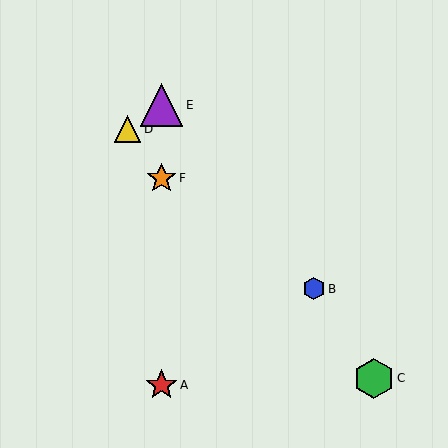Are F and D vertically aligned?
No, F is at x≈161 and D is at x≈128.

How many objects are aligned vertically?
3 objects (A, E, F) are aligned vertically.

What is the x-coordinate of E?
Object E is at x≈161.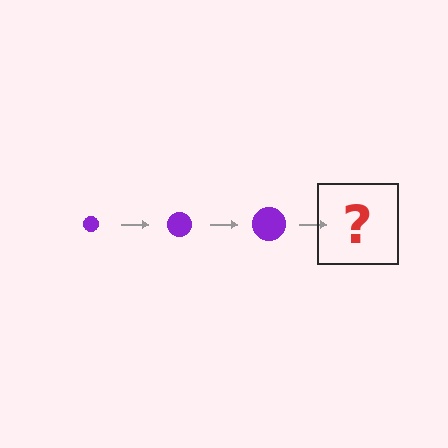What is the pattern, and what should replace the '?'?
The pattern is that the circle gets progressively larger each step. The '?' should be a purple circle, larger than the previous one.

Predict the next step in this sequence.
The next step is a purple circle, larger than the previous one.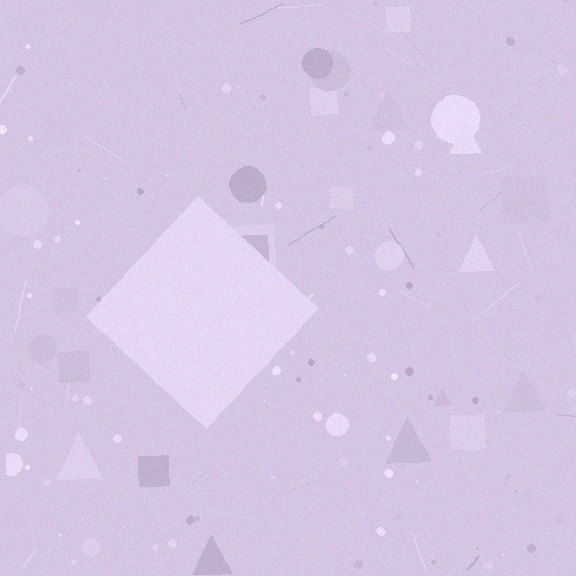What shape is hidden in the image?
A diamond is hidden in the image.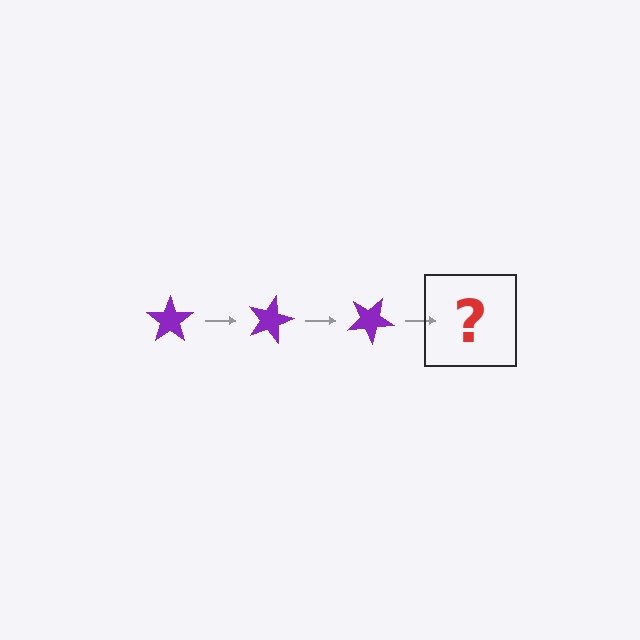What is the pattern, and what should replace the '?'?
The pattern is that the star rotates 15 degrees each step. The '?' should be a purple star rotated 45 degrees.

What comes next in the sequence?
The next element should be a purple star rotated 45 degrees.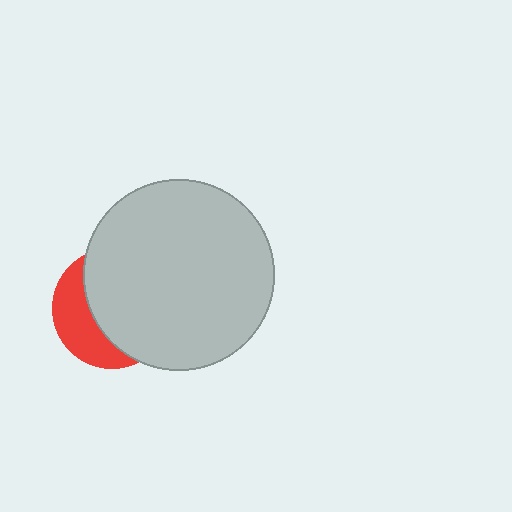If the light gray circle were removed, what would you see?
You would see the complete red circle.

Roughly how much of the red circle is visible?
A small part of it is visible (roughly 35%).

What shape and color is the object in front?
The object in front is a light gray circle.